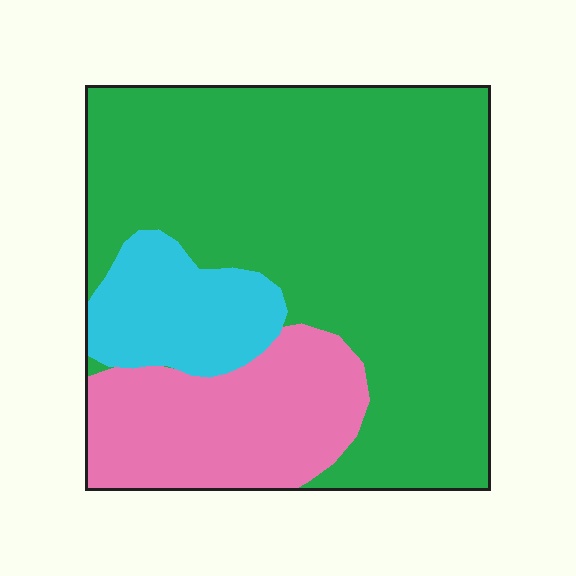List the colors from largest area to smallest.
From largest to smallest: green, pink, cyan.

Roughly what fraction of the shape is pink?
Pink takes up about one fifth (1/5) of the shape.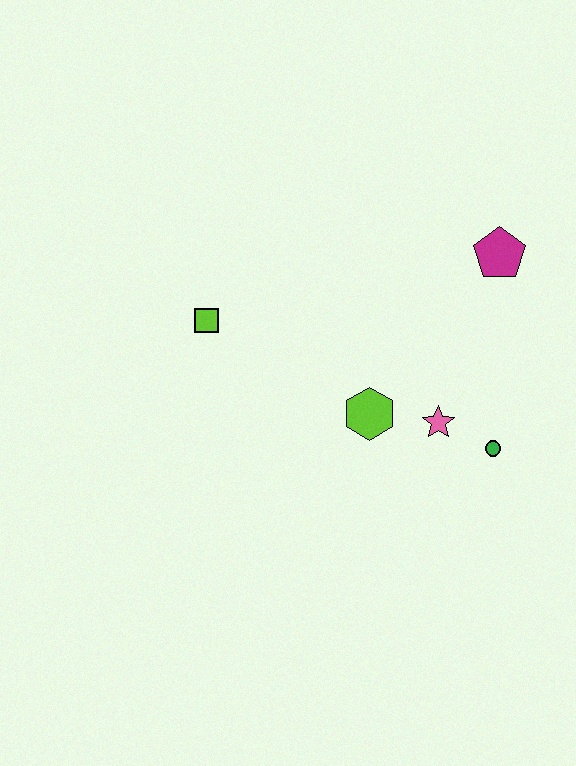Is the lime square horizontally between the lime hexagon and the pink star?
No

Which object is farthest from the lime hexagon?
The magenta pentagon is farthest from the lime hexagon.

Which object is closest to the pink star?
The green circle is closest to the pink star.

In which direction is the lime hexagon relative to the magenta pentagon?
The lime hexagon is below the magenta pentagon.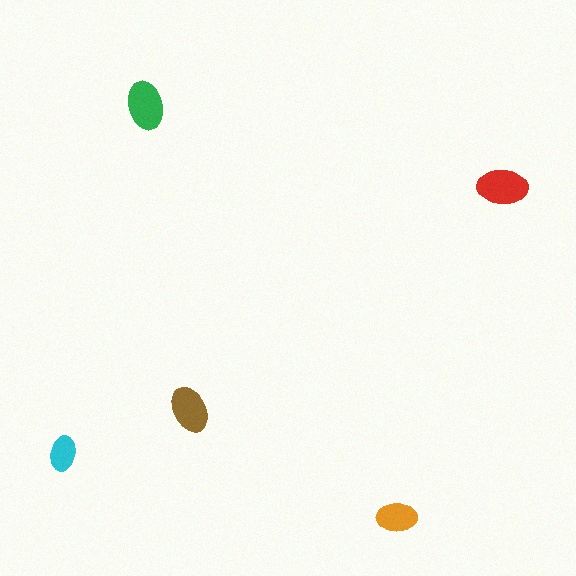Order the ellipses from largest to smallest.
the red one, the green one, the brown one, the orange one, the cyan one.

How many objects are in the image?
There are 5 objects in the image.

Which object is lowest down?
The orange ellipse is bottommost.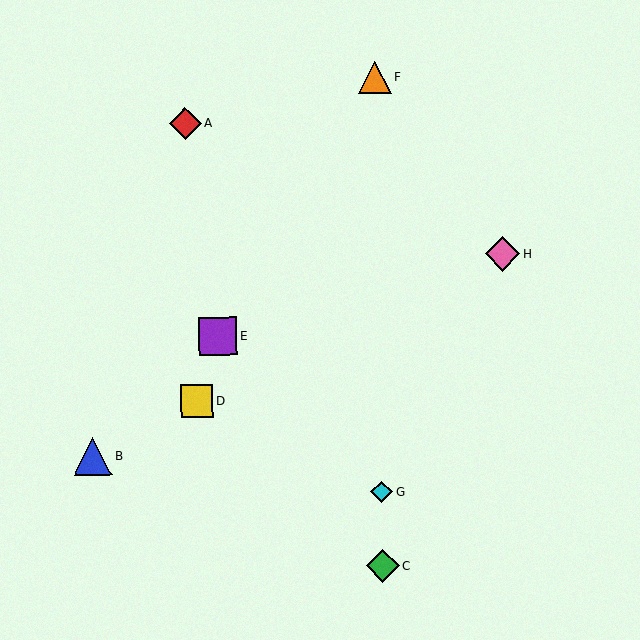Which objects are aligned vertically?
Objects C, F, G are aligned vertically.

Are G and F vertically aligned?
Yes, both are at x≈382.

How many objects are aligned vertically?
3 objects (C, F, G) are aligned vertically.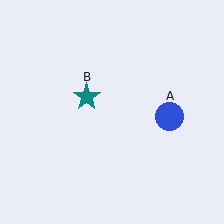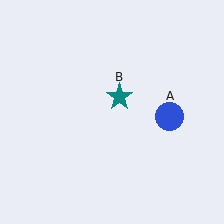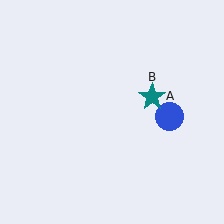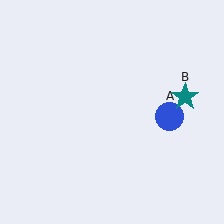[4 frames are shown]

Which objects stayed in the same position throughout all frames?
Blue circle (object A) remained stationary.